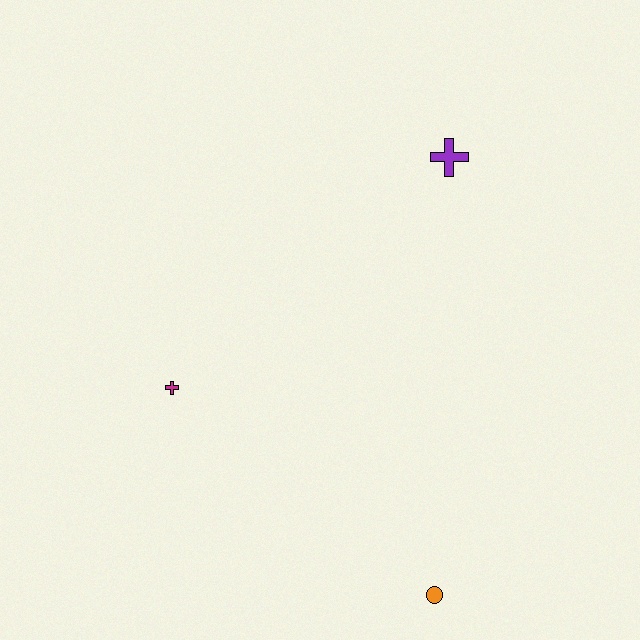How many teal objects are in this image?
There are no teal objects.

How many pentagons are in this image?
There are no pentagons.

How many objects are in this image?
There are 3 objects.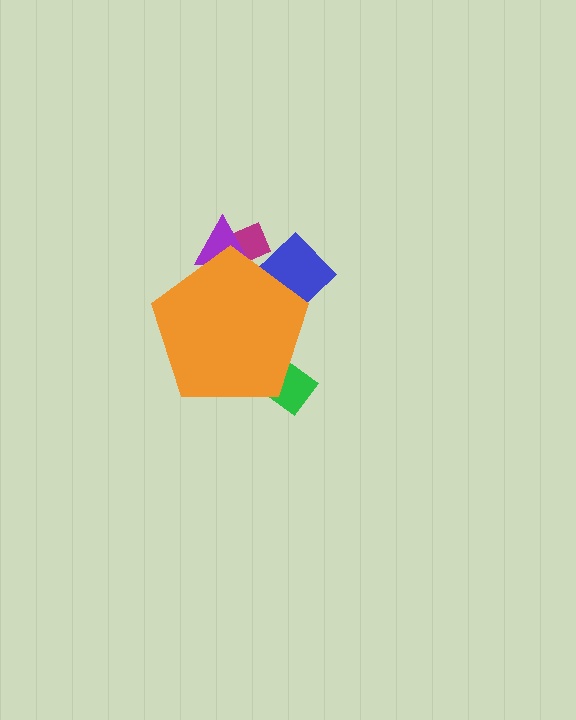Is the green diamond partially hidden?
Yes, the green diamond is partially hidden behind the orange pentagon.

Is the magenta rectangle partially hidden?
Yes, the magenta rectangle is partially hidden behind the orange pentagon.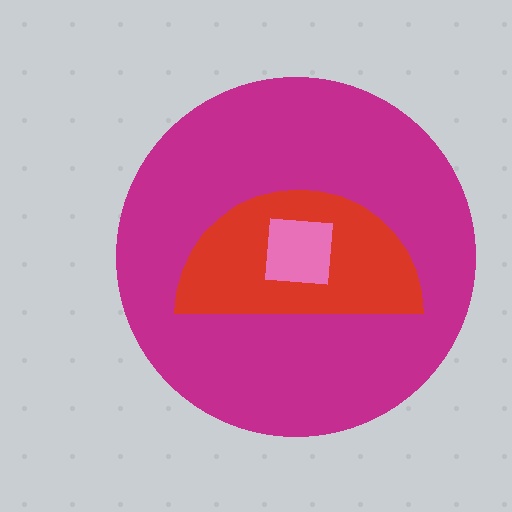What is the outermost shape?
The magenta circle.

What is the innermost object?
The pink square.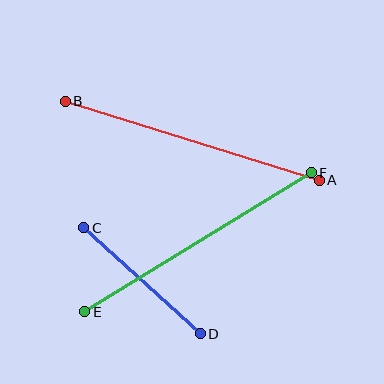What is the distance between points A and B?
The distance is approximately 266 pixels.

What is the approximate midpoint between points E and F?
The midpoint is at approximately (198, 242) pixels.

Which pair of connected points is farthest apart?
Points E and F are farthest apart.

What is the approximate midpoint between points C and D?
The midpoint is at approximately (142, 281) pixels.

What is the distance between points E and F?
The distance is approximately 266 pixels.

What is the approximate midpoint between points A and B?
The midpoint is at approximately (192, 141) pixels.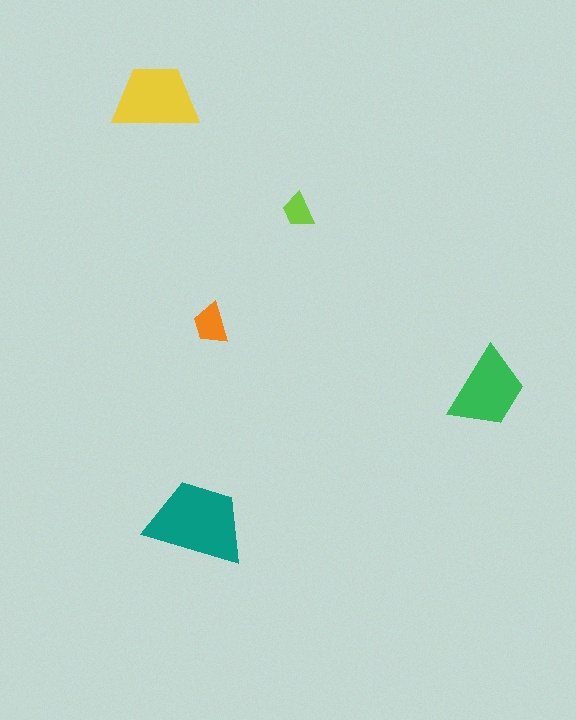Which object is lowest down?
The teal trapezoid is bottommost.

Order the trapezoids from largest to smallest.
the teal one, the yellow one, the green one, the orange one, the lime one.